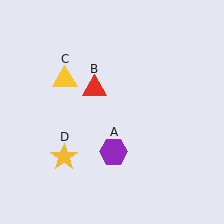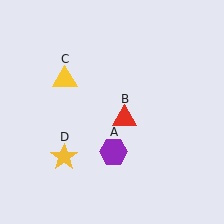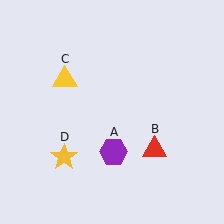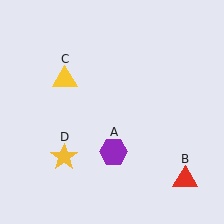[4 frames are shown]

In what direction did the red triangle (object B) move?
The red triangle (object B) moved down and to the right.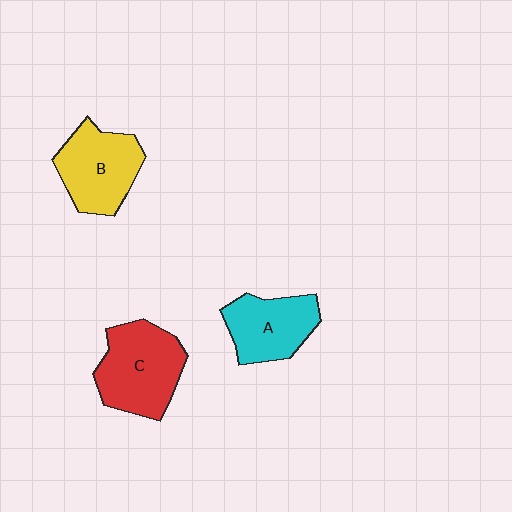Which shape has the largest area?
Shape C (red).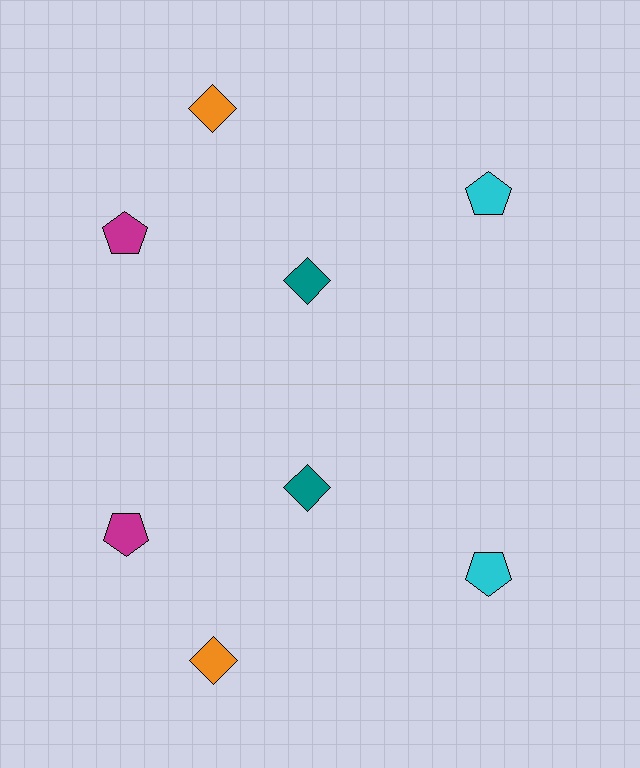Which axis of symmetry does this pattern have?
The pattern has a horizontal axis of symmetry running through the center of the image.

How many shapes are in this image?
There are 8 shapes in this image.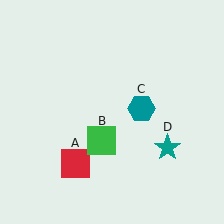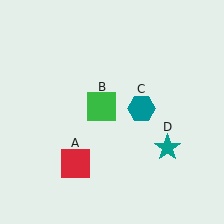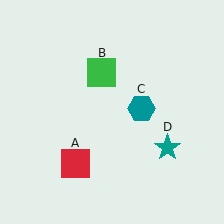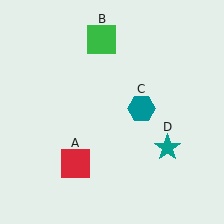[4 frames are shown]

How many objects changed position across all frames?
1 object changed position: green square (object B).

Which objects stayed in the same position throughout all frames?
Red square (object A) and teal hexagon (object C) and teal star (object D) remained stationary.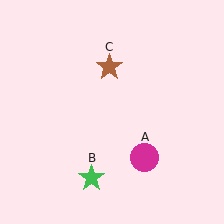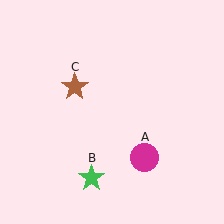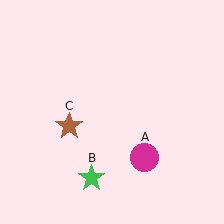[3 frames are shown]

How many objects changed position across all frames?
1 object changed position: brown star (object C).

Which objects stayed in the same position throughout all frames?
Magenta circle (object A) and green star (object B) remained stationary.